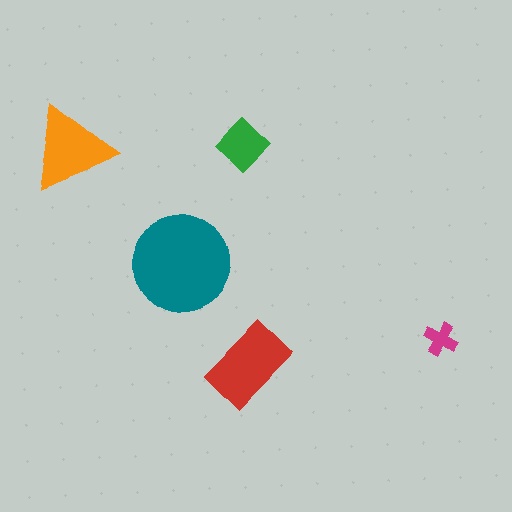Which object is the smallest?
The magenta cross.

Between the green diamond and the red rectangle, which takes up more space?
The red rectangle.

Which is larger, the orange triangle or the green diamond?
The orange triangle.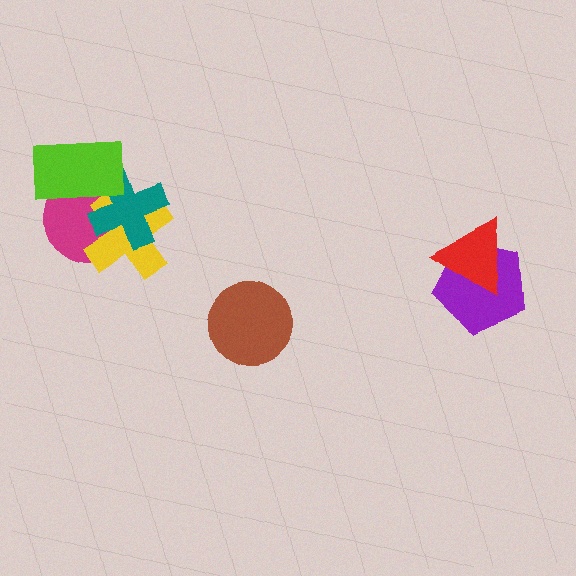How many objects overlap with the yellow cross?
3 objects overlap with the yellow cross.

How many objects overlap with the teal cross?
3 objects overlap with the teal cross.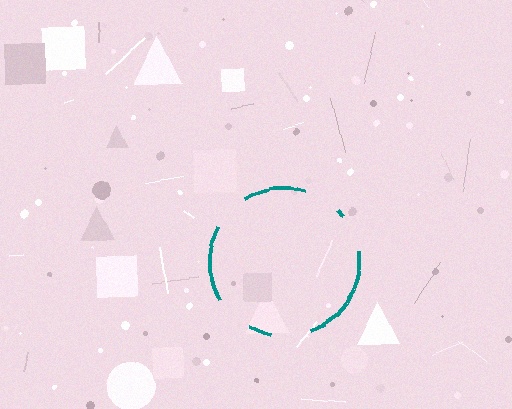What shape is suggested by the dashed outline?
The dashed outline suggests a circle.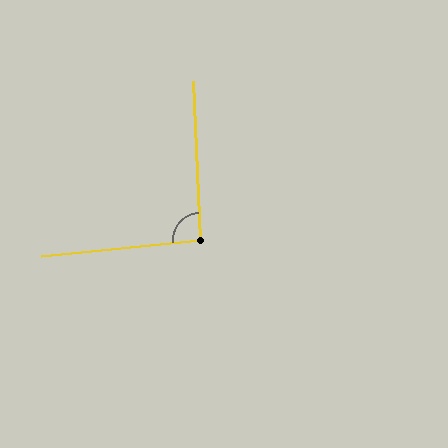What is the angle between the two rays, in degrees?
Approximately 93 degrees.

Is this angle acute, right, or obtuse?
It is approximately a right angle.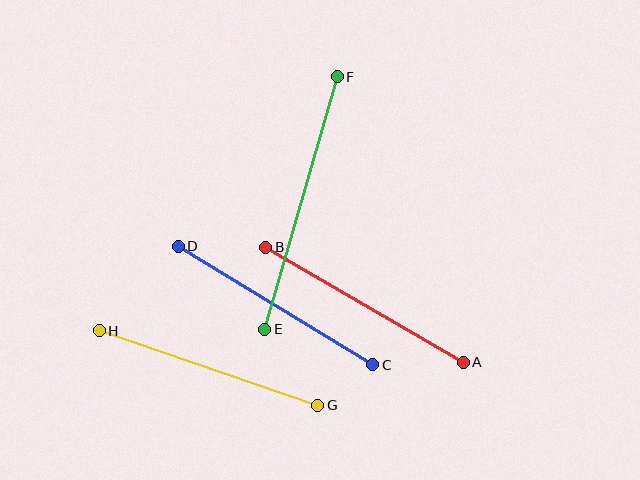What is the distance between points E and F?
The distance is approximately 263 pixels.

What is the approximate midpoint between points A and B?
The midpoint is at approximately (364, 305) pixels.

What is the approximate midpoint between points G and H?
The midpoint is at approximately (209, 368) pixels.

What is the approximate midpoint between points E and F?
The midpoint is at approximately (301, 203) pixels.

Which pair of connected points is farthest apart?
Points E and F are farthest apart.